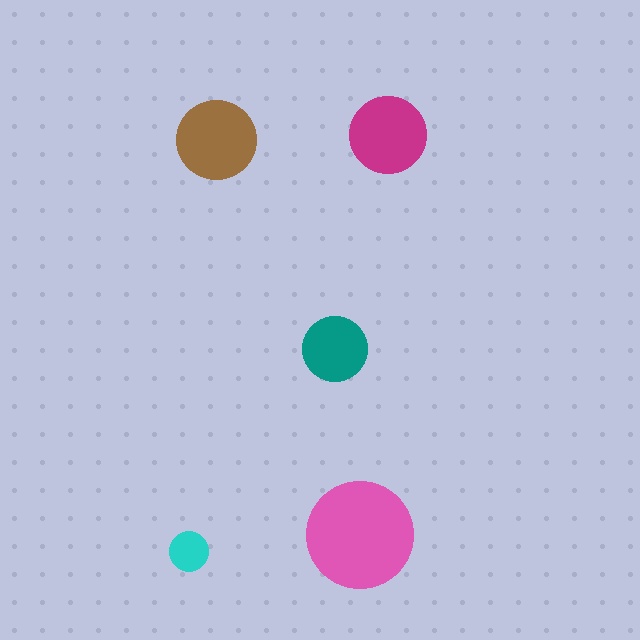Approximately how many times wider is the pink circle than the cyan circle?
About 2.5 times wider.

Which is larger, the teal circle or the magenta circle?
The magenta one.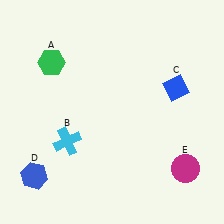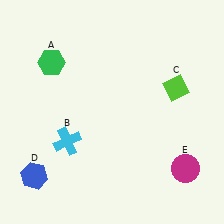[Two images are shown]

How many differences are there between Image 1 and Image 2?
There is 1 difference between the two images.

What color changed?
The diamond (C) changed from blue in Image 1 to lime in Image 2.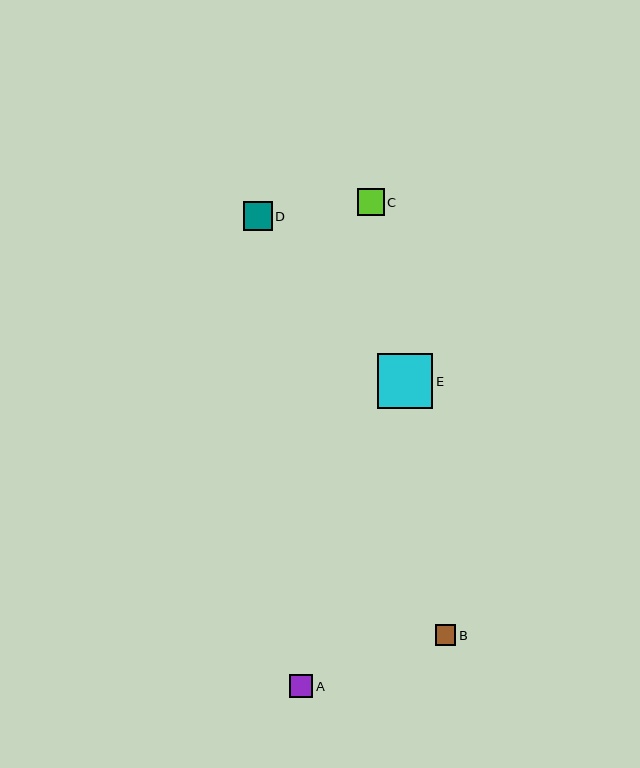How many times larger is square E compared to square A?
Square E is approximately 2.4 times the size of square A.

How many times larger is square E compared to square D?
Square E is approximately 1.9 times the size of square D.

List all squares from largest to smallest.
From largest to smallest: E, D, C, A, B.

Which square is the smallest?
Square B is the smallest with a size of approximately 20 pixels.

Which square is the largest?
Square E is the largest with a size of approximately 55 pixels.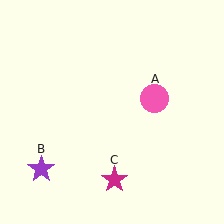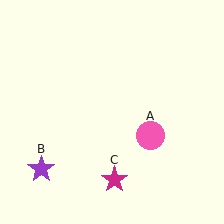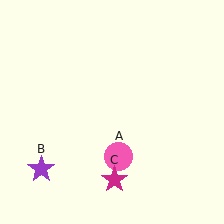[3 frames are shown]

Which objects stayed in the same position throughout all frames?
Purple star (object B) and magenta star (object C) remained stationary.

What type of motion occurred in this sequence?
The pink circle (object A) rotated clockwise around the center of the scene.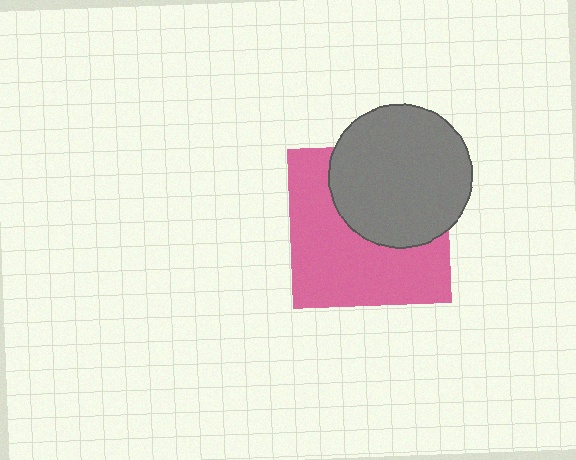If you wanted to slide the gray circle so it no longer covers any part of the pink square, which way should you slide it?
Slide it toward the upper-right — that is the most direct way to separate the two shapes.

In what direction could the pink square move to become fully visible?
The pink square could move toward the lower-left. That would shift it out from behind the gray circle entirely.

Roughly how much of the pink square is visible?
About half of it is visible (roughly 57%).